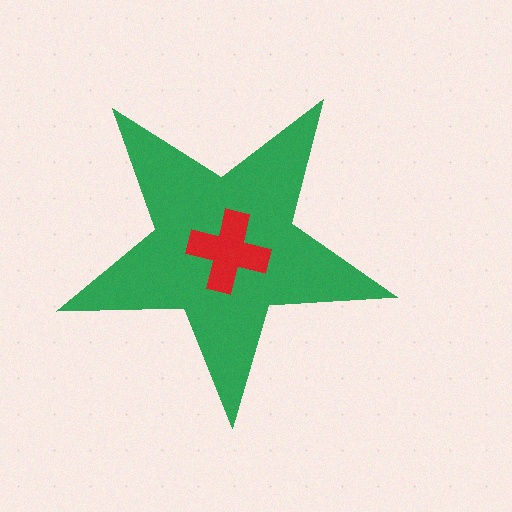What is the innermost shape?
The red cross.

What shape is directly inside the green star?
The red cross.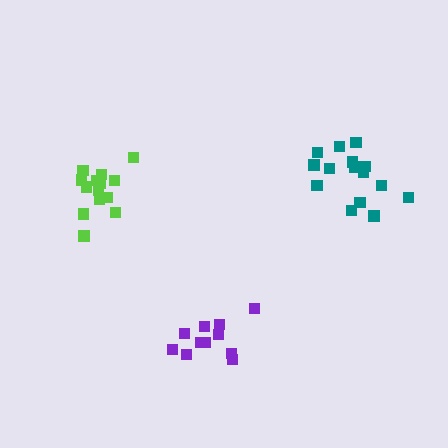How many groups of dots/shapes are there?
There are 3 groups.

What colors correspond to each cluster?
The clusters are colored: purple, lime, teal.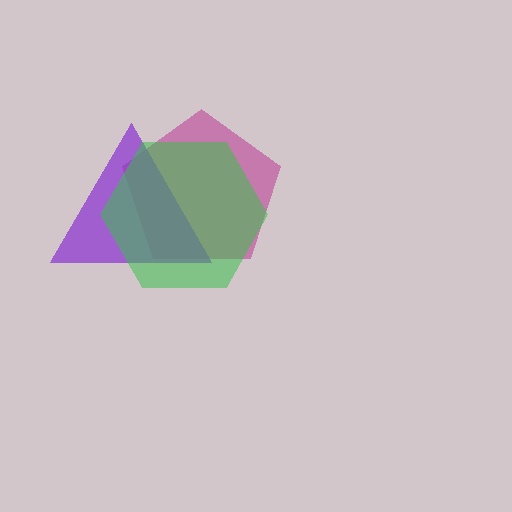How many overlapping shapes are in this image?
There are 3 overlapping shapes in the image.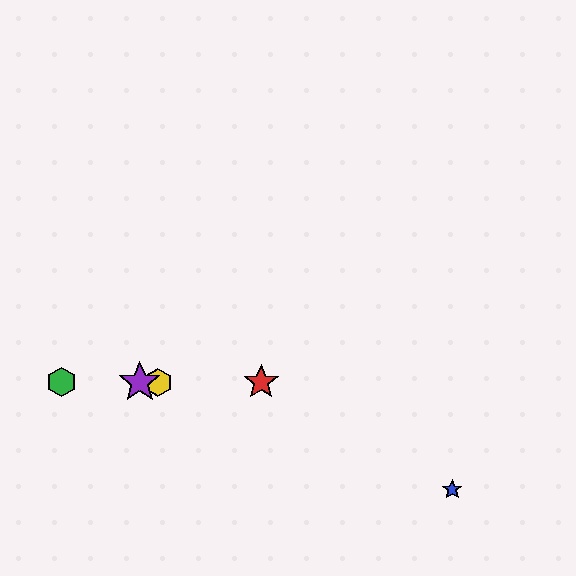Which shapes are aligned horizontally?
The red star, the green hexagon, the yellow hexagon, the purple star are aligned horizontally.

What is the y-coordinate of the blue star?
The blue star is at y≈489.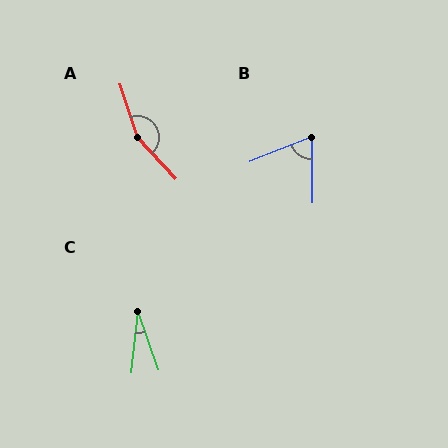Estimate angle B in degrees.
Approximately 69 degrees.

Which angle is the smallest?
C, at approximately 25 degrees.